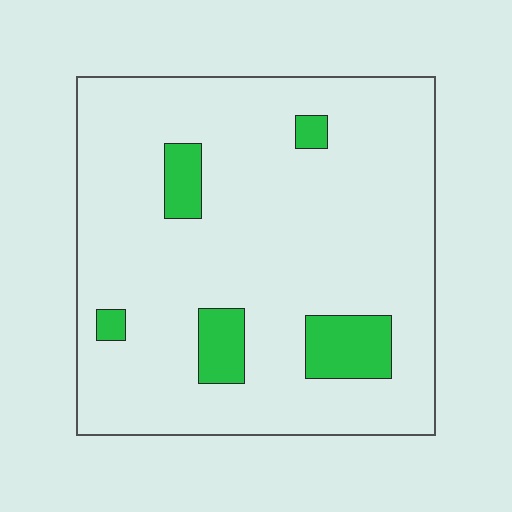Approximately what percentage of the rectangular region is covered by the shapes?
Approximately 10%.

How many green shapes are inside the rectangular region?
5.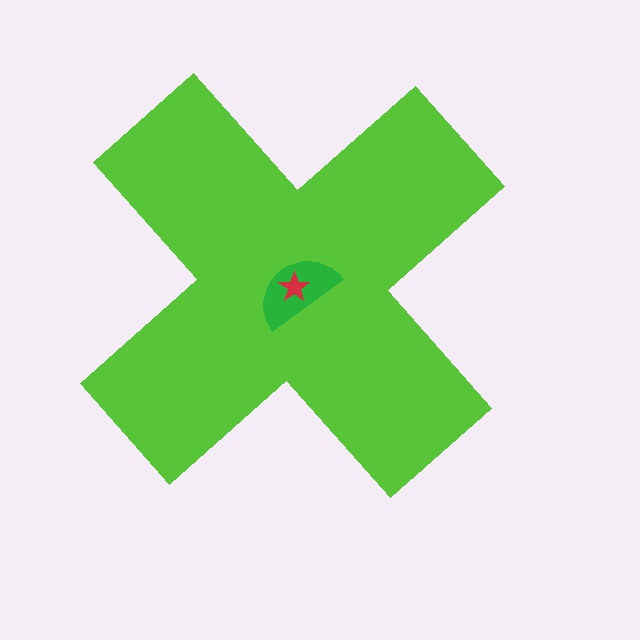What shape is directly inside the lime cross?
The green semicircle.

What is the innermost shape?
The red star.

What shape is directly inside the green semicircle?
The red star.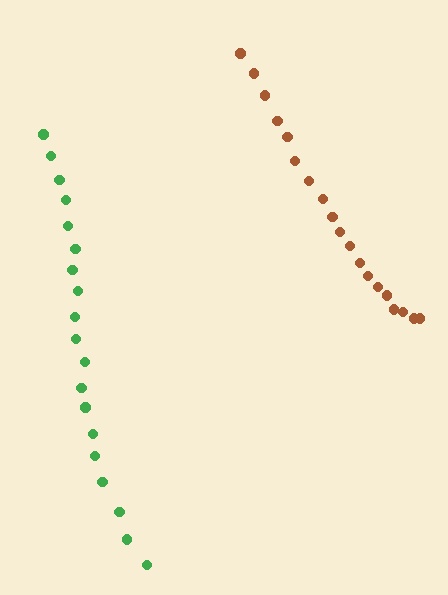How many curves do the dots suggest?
There are 2 distinct paths.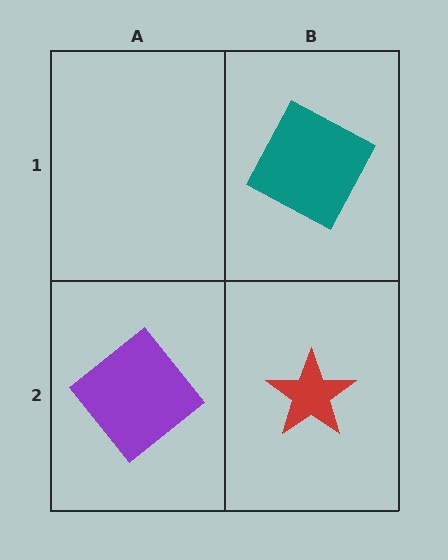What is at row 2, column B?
A red star.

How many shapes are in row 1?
1 shape.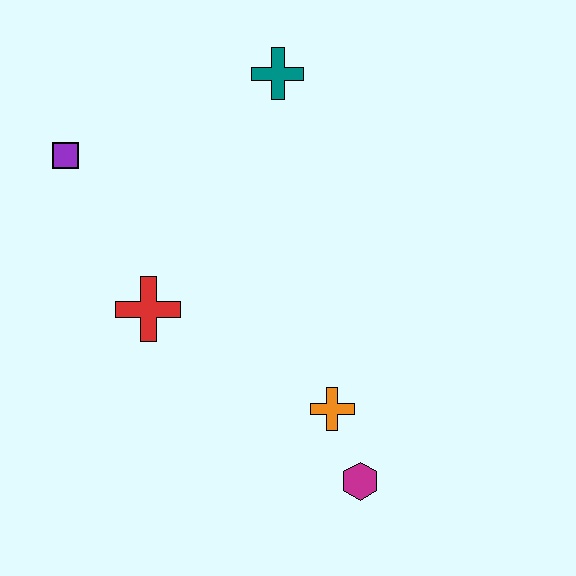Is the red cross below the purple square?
Yes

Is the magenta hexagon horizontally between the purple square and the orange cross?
No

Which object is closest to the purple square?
The red cross is closest to the purple square.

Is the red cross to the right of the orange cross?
No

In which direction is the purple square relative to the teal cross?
The purple square is to the left of the teal cross.